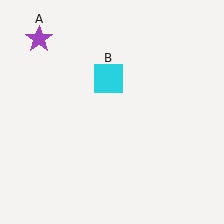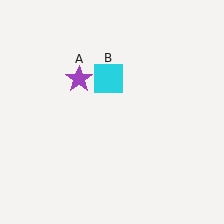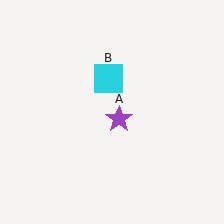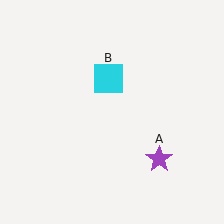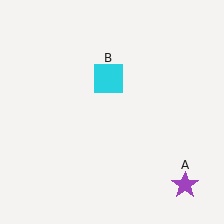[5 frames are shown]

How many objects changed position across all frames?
1 object changed position: purple star (object A).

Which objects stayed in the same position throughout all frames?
Cyan square (object B) remained stationary.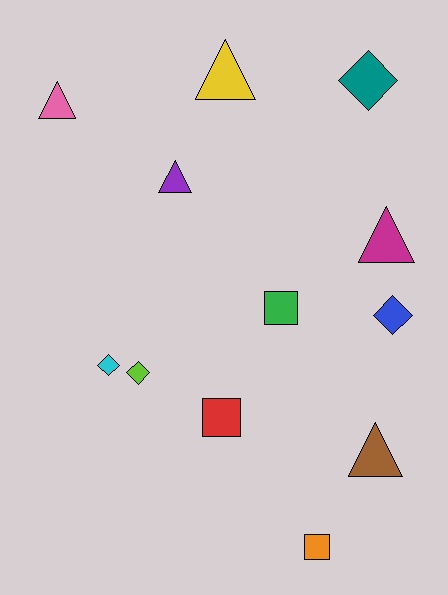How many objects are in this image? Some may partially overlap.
There are 12 objects.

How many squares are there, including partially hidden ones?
There are 3 squares.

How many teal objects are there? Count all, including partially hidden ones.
There is 1 teal object.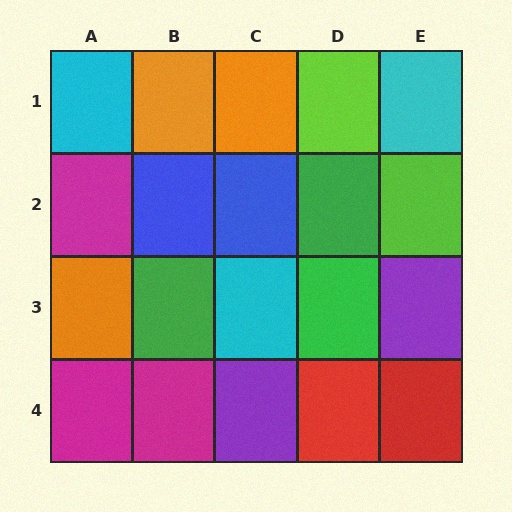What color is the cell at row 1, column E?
Cyan.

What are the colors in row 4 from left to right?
Magenta, magenta, purple, red, red.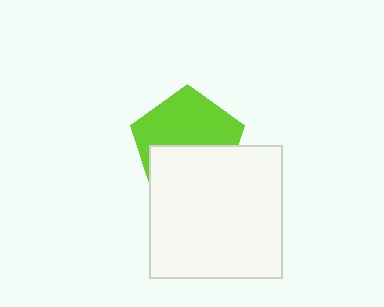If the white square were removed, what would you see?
You would see the complete lime pentagon.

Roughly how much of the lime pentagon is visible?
About half of it is visible (roughly 55%).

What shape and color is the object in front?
The object in front is a white square.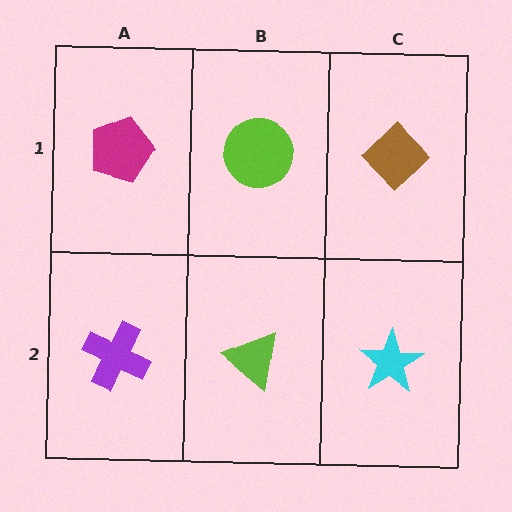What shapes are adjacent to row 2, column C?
A brown diamond (row 1, column C), a lime triangle (row 2, column B).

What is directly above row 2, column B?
A lime circle.